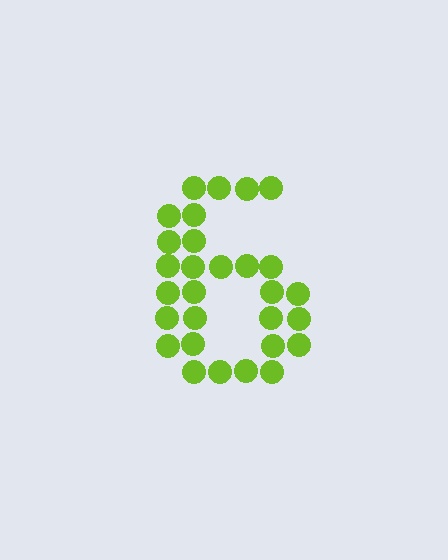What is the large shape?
The large shape is the digit 6.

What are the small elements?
The small elements are circles.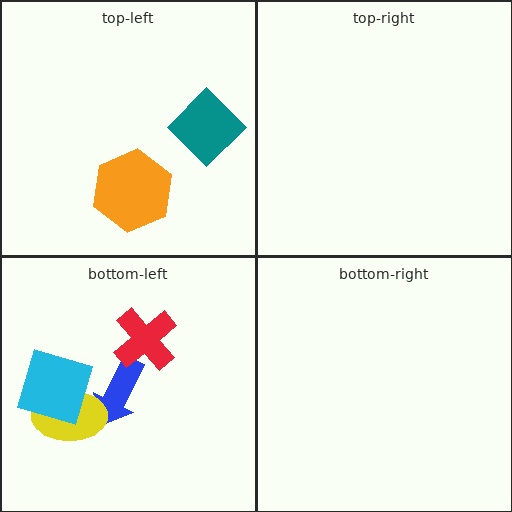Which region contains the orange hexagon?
The top-left region.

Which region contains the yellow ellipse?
The bottom-left region.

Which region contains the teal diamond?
The top-left region.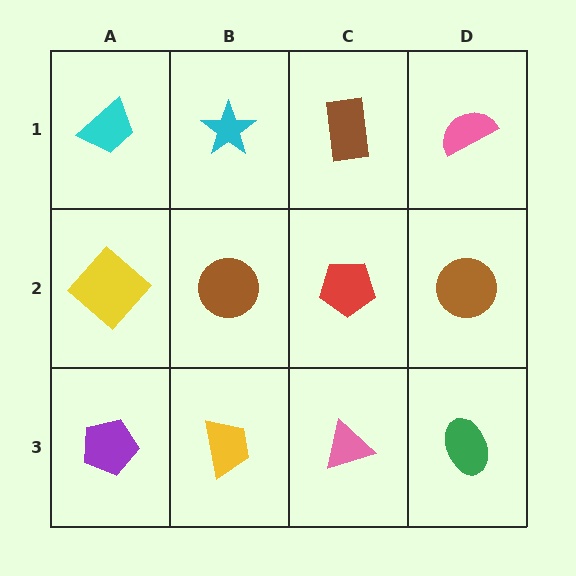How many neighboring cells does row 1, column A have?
2.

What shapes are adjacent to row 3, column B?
A brown circle (row 2, column B), a purple pentagon (row 3, column A), a pink triangle (row 3, column C).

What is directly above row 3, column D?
A brown circle.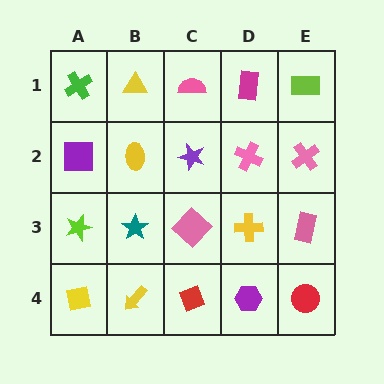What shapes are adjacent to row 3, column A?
A purple square (row 2, column A), a yellow square (row 4, column A), a teal star (row 3, column B).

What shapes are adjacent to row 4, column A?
A lime star (row 3, column A), a yellow arrow (row 4, column B).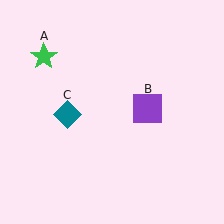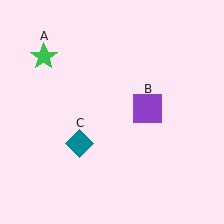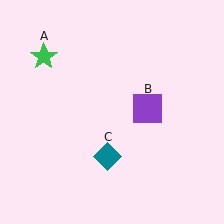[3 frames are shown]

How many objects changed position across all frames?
1 object changed position: teal diamond (object C).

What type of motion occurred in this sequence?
The teal diamond (object C) rotated counterclockwise around the center of the scene.